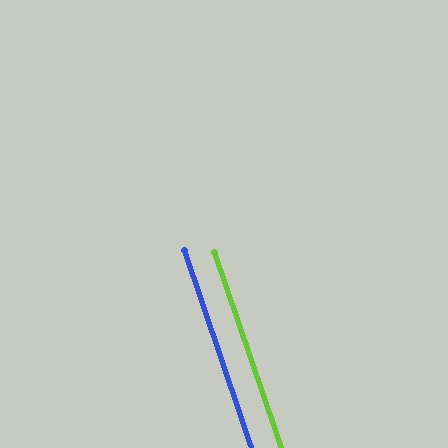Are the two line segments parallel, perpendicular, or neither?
Parallel — their directions differ by only 0.2°.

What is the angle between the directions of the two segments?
Approximately 0 degrees.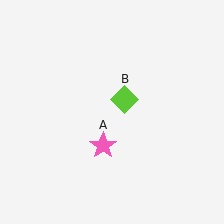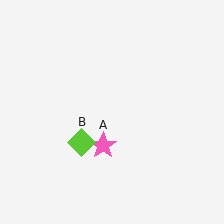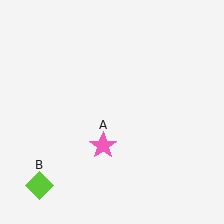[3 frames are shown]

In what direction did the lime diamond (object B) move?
The lime diamond (object B) moved down and to the left.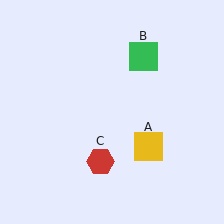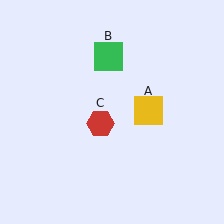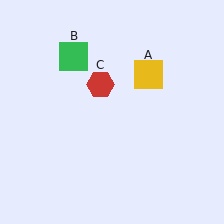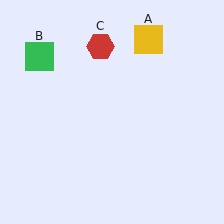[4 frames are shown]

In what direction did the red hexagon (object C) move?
The red hexagon (object C) moved up.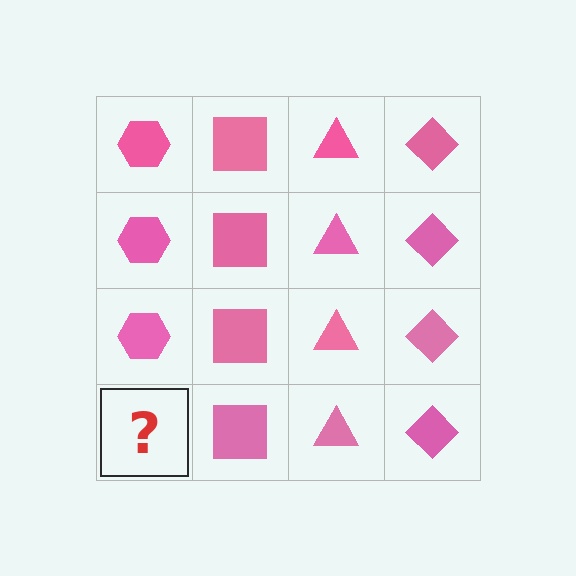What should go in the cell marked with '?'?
The missing cell should contain a pink hexagon.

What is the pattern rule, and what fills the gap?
The rule is that each column has a consistent shape. The gap should be filled with a pink hexagon.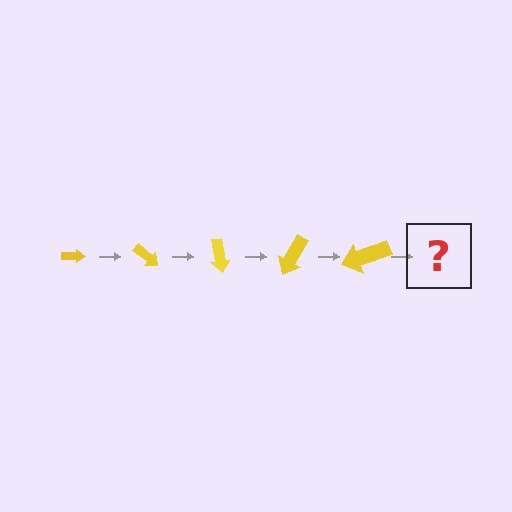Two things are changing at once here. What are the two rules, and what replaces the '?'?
The two rules are that the arrow grows larger each step and it rotates 40 degrees each step. The '?' should be an arrow, larger than the previous one and rotated 200 degrees from the start.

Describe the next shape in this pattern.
It should be an arrow, larger than the previous one and rotated 200 degrees from the start.